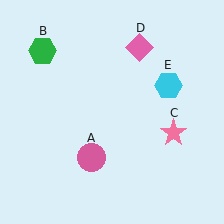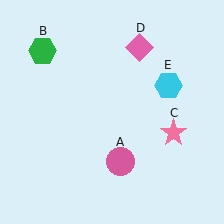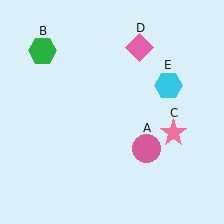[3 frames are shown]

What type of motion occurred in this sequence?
The pink circle (object A) rotated counterclockwise around the center of the scene.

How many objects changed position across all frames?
1 object changed position: pink circle (object A).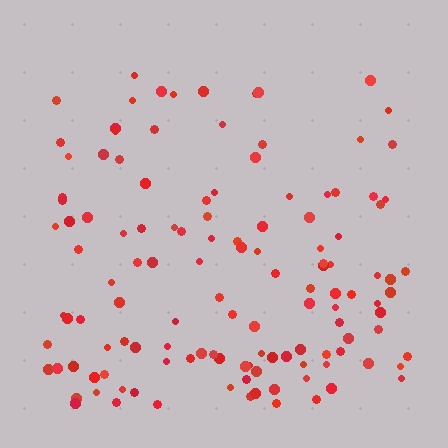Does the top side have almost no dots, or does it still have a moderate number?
Still a moderate number, just noticeably fewer than the bottom.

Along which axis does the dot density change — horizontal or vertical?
Vertical.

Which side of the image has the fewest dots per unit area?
The top.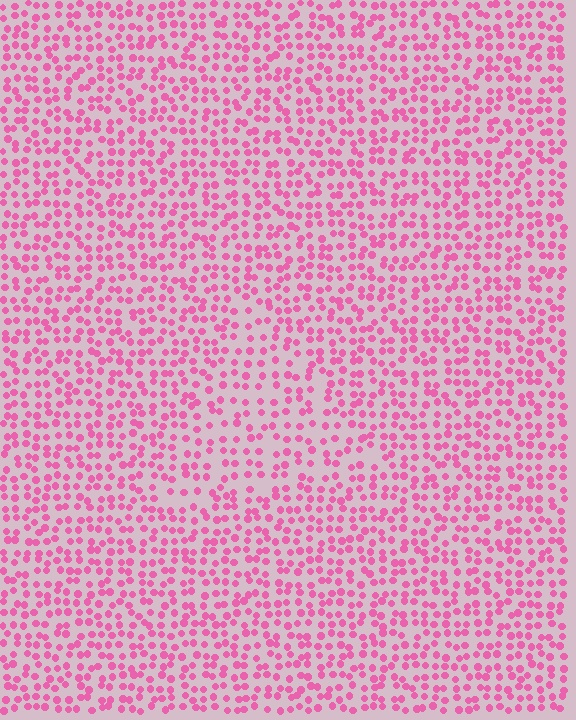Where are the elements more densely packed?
The elements are more densely packed outside the triangle boundary.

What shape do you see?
I see a triangle.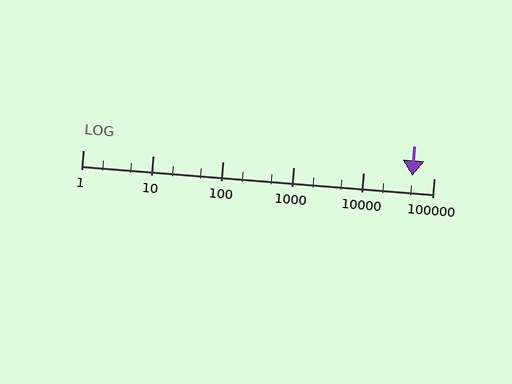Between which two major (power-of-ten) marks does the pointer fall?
The pointer is between 10000 and 100000.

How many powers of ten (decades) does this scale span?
The scale spans 5 decades, from 1 to 100000.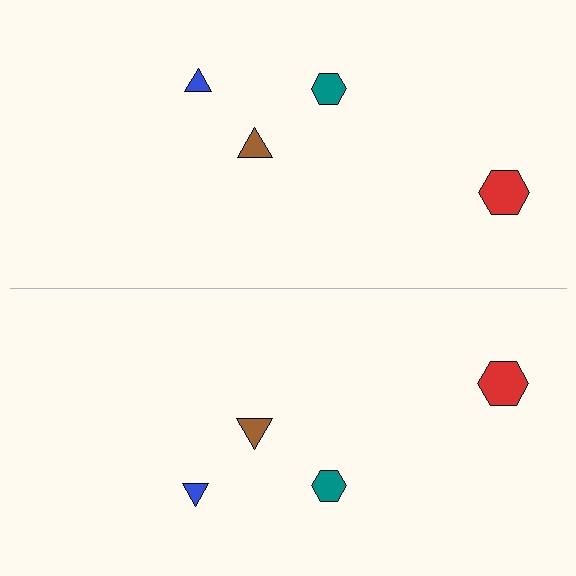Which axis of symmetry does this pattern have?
The pattern has a horizontal axis of symmetry running through the center of the image.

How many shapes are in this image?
There are 8 shapes in this image.